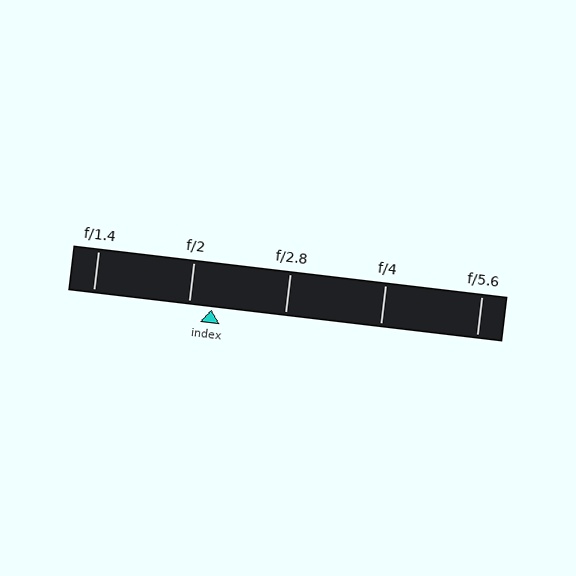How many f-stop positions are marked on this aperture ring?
There are 5 f-stop positions marked.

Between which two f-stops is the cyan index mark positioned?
The index mark is between f/2 and f/2.8.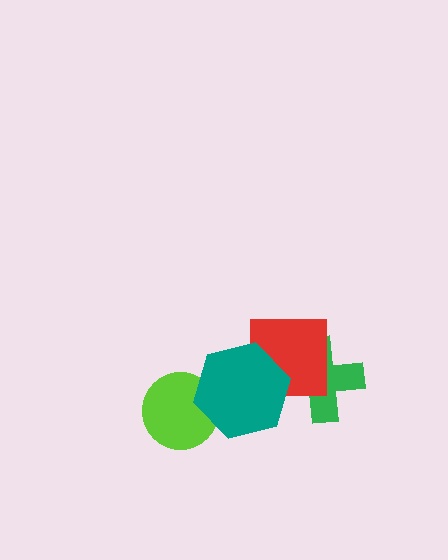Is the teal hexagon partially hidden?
No, no other shape covers it.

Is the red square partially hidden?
Yes, it is partially covered by another shape.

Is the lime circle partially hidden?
Yes, it is partially covered by another shape.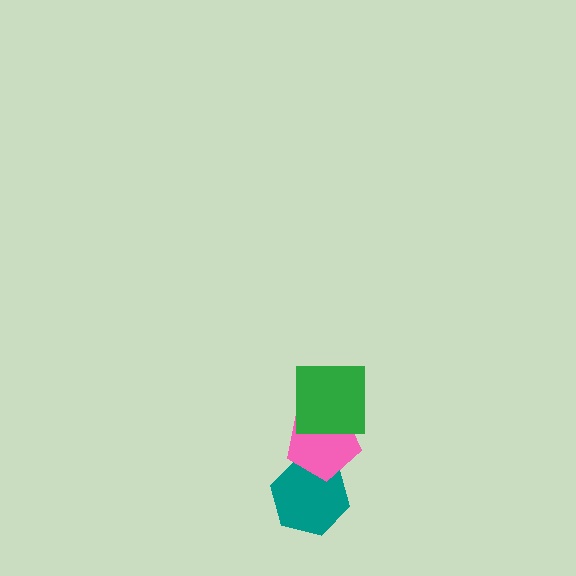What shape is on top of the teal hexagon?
The pink pentagon is on top of the teal hexagon.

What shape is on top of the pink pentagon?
The green square is on top of the pink pentagon.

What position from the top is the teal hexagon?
The teal hexagon is 3rd from the top.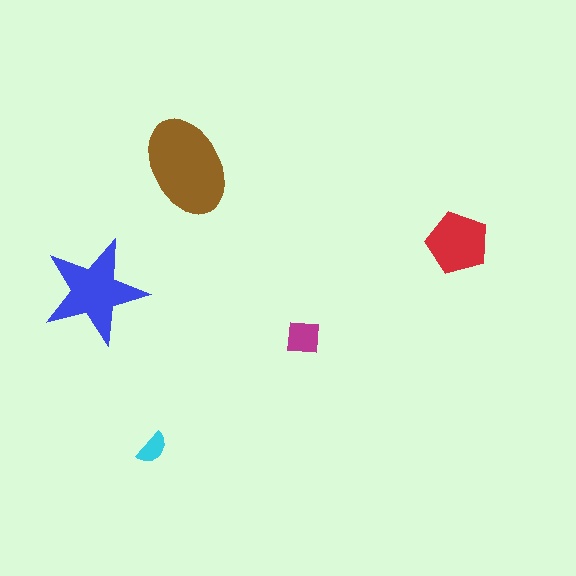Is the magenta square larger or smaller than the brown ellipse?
Smaller.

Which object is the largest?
The brown ellipse.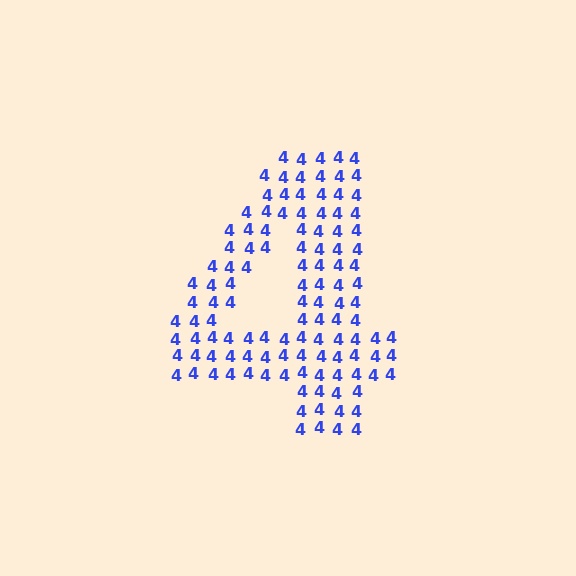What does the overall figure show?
The overall figure shows the digit 4.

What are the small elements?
The small elements are digit 4's.